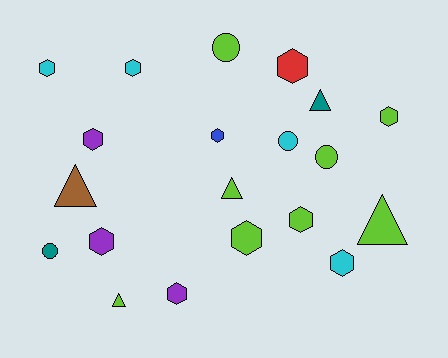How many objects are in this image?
There are 20 objects.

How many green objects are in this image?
There are no green objects.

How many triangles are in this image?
There are 5 triangles.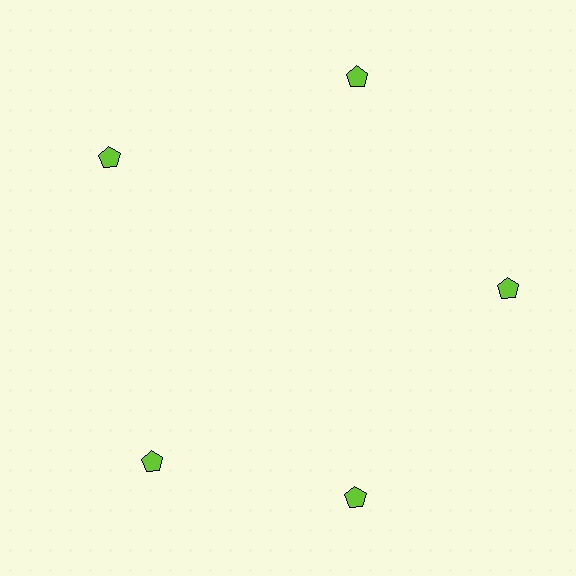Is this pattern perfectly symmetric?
No. The 5 lime pentagons are arranged in a ring, but one element near the 8 o'clock position is rotated out of alignment along the ring, breaking the 5-fold rotational symmetry.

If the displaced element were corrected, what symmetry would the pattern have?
It would have 5-fold rotational symmetry — the pattern would map onto itself every 72 degrees.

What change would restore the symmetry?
The symmetry would be restored by rotating it back into even spacing with its neighbors so that all 5 pentagons sit at equal angles and equal distance from the center.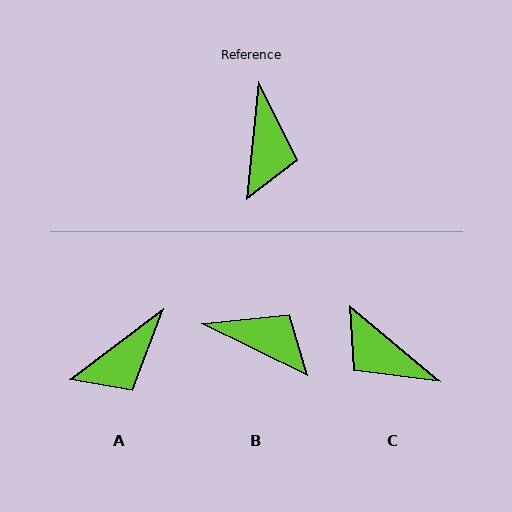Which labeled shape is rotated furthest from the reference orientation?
C, about 124 degrees away.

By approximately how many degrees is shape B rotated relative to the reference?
Approximately 70 degrees counter-clockwise.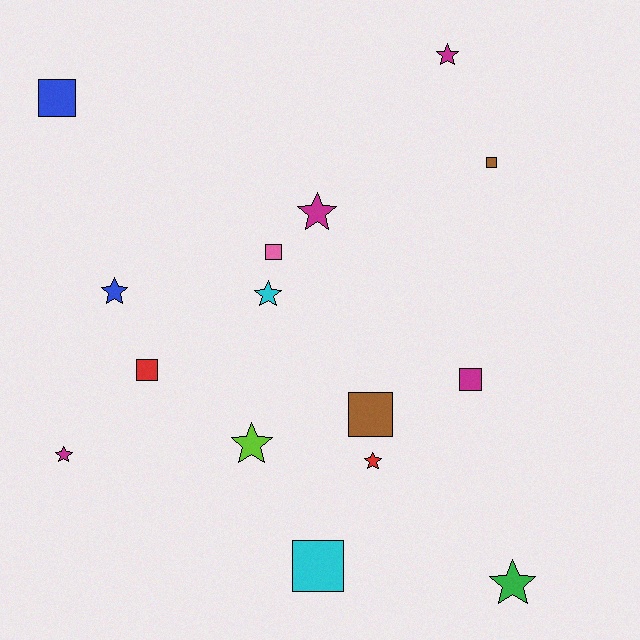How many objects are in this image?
There are 15 objects.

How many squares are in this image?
There are 7 squares.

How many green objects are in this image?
There is 1 green object.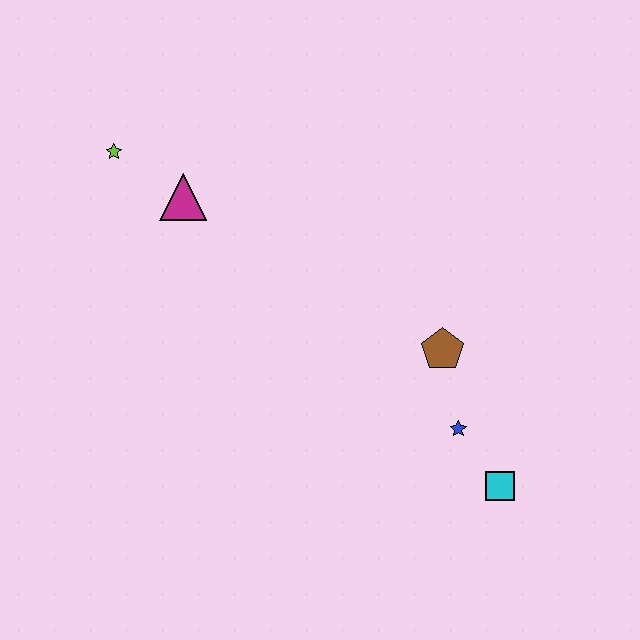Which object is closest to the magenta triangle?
The lime star is closest to the magenta triangle.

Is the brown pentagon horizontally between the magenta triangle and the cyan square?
Yes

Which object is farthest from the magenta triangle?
The cyan square is farthest from the magenta triangle.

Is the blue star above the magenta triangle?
No